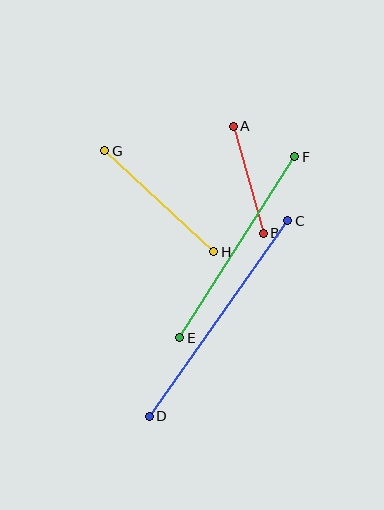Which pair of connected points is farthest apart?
Points C and D are farthest apart.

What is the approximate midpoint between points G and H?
The midpoint is at approximately (159, 201) pixels.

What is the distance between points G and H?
The distance is approximately 149 pixels.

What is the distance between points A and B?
The distance is approximately 111 pixels.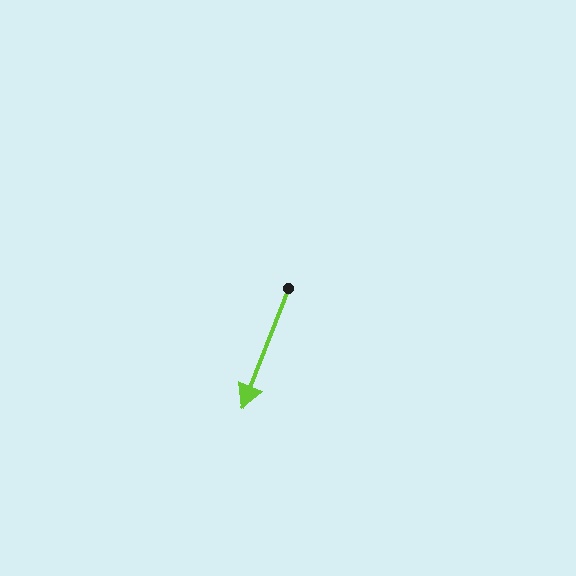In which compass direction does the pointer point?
South.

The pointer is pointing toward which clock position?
Roughly 7 o'clock.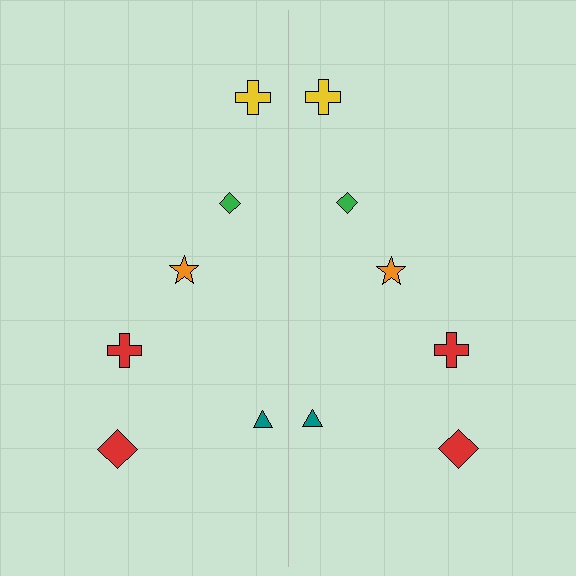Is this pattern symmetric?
Yes, this pattern has bilateral (reflection) symmetry.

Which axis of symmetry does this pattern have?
The pattern has a vertical axis of symmetry running through the center of the image.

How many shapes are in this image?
There are 12 shapes in this image.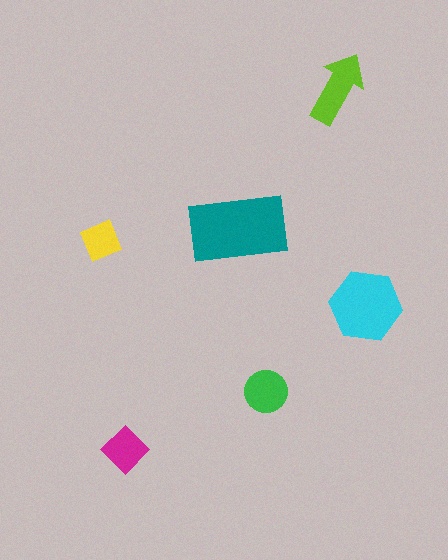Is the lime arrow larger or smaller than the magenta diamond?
Larger.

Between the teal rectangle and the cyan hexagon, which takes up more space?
The teal rectangle.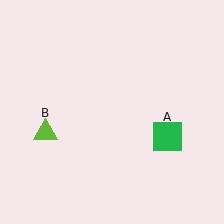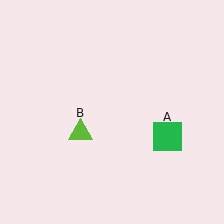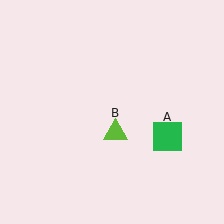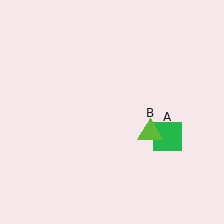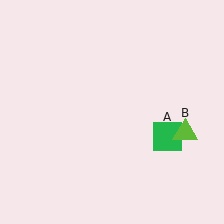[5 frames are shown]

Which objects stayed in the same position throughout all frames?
Green square (object A) remained stationary.